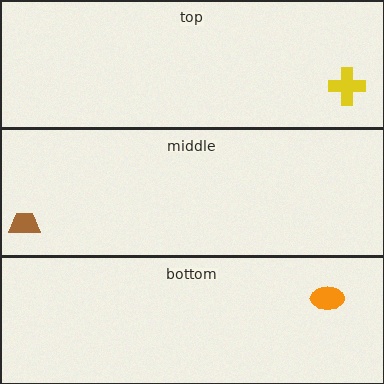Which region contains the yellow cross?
The top region.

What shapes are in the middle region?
The brown trapezoid.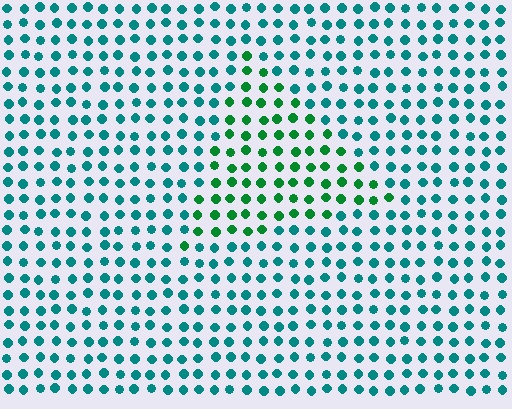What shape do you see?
I see a triangle.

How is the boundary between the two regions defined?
The boundary is defined purely by a slight shift in hue (about 40 degrees). Spacing, size, and orientation are identical on both sides.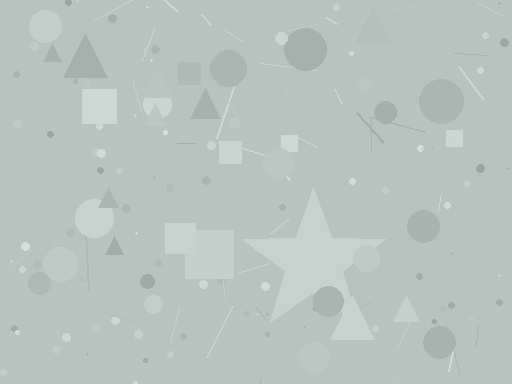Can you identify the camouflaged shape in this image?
The camouflaged shape is a star.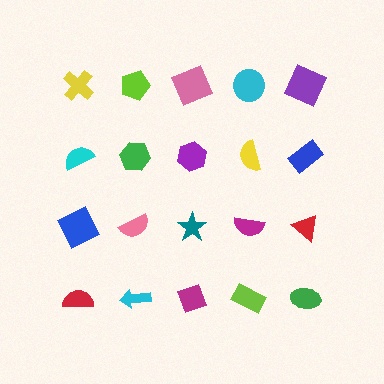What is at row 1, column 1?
A yellow cross.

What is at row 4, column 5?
A green ellipse.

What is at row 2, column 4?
A yellow semicircle.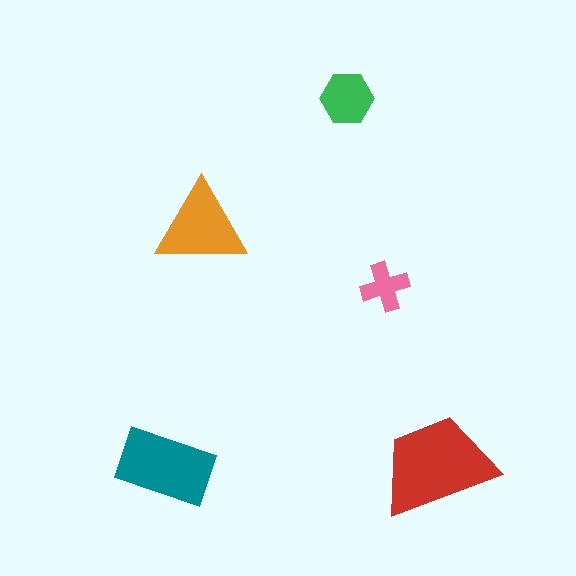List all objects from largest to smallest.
The red trapezoid, the teal rectangle, the orange triangle, the green hexagon, the pink cross.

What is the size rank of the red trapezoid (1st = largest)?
1st.